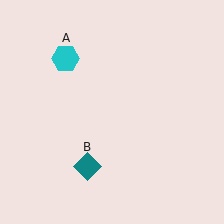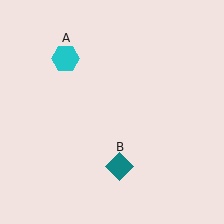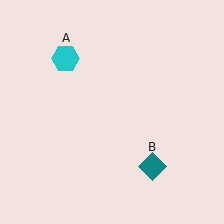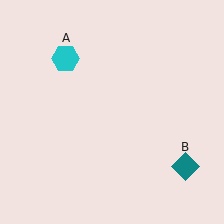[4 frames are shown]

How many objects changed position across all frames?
1 object changed position: teal diamond (object B).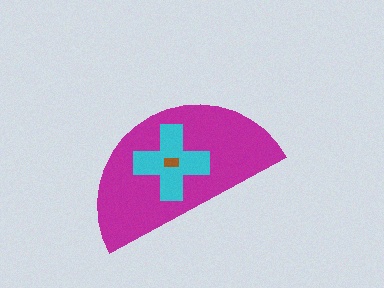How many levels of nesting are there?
3.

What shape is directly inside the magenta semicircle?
The cyan cross.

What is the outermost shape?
The magenta semicircle.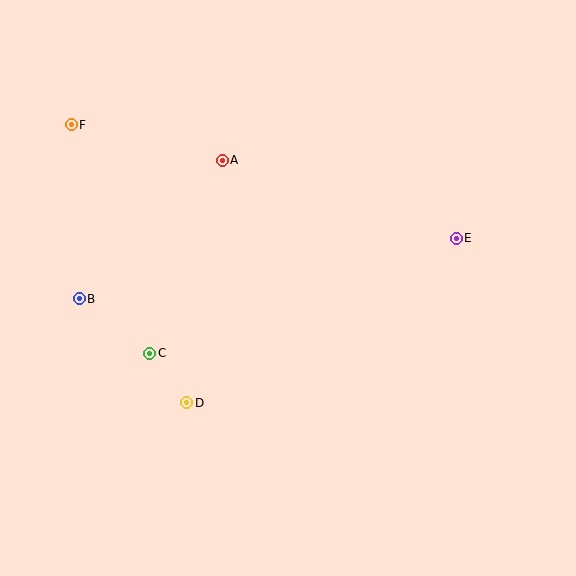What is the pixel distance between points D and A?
The distance between D and A is 245 pixels.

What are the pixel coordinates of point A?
Point A is at (222, 160).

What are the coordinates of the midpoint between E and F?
The midpoint between E and F is at (264, 181).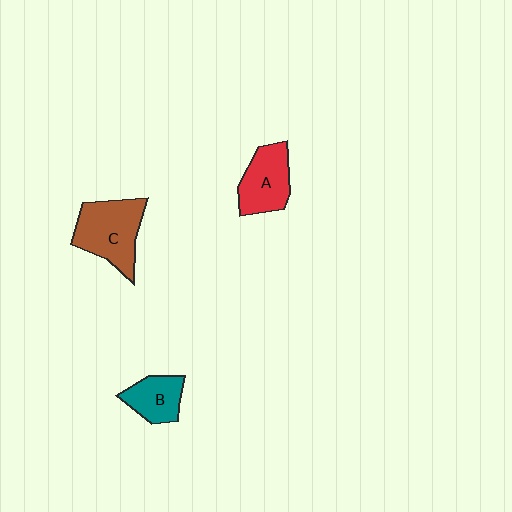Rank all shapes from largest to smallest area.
From largest to smallest: C (brown), A (red), B (teal).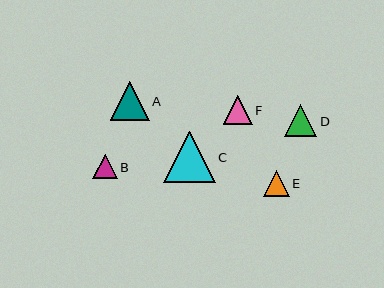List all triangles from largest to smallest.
From largest to smallest: C, A, D, F, E, B.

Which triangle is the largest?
Triangle C is the largest with a size of approximately 51 pixels.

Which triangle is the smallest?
Triangle B is the smallest with a size of approximately 24 pixels.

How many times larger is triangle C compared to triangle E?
Triangle C is approximately 2.0 times the size of triangle E.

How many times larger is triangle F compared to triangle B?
Triangle F is approximately 1.2 times the size of triangle B.